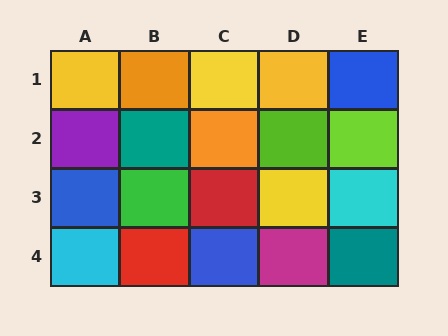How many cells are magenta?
1 cell is magenta.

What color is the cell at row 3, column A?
Blue.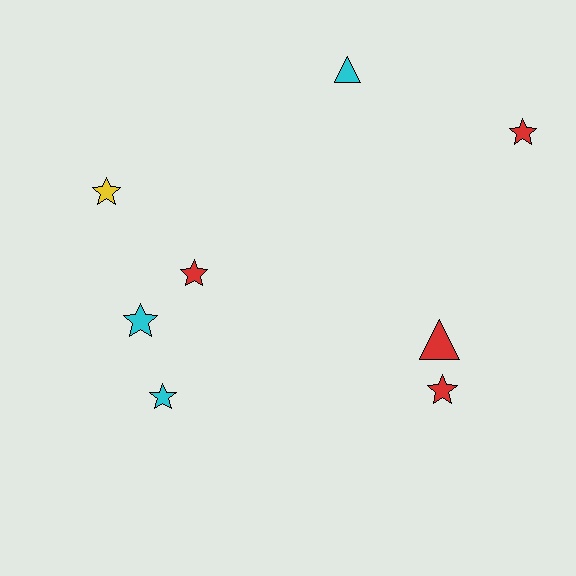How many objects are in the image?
There are 8 objects.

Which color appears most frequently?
Red, with 4 objects.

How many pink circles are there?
There are no pink circles.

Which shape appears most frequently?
Star, with 6 objects.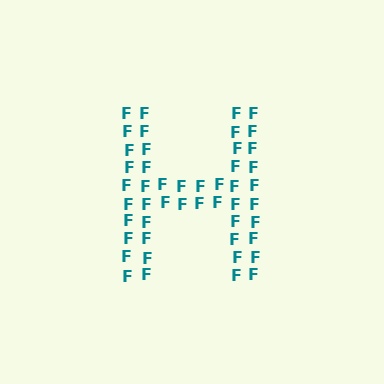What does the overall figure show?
The overall figure shows the letter H.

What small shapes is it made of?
It is made of small letter F's.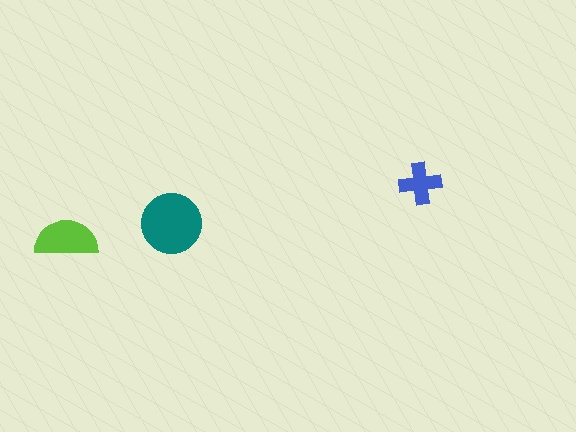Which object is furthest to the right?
The blue cross is rightmost.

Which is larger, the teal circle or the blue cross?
The teal circle.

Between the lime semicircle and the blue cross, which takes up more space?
The lime semicircle.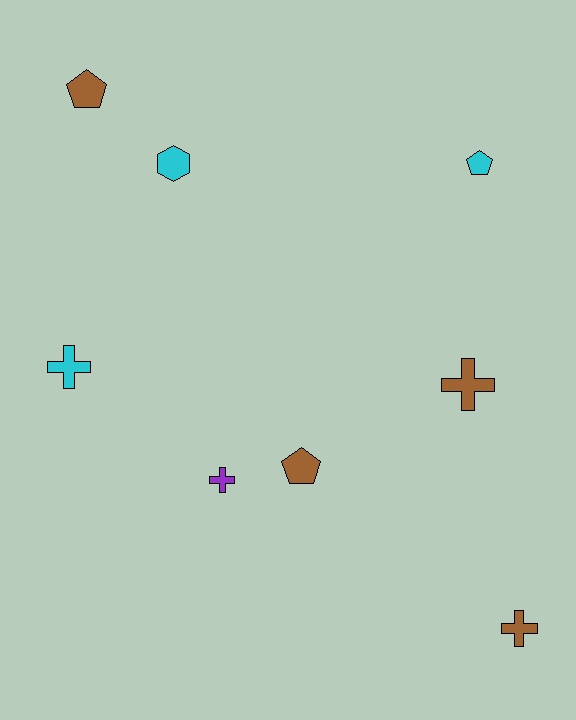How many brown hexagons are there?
There are no brown hexagons.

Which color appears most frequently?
Brown, with 4 objects.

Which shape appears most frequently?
Cross, with 4 objects.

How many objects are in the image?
There are 8 objects.